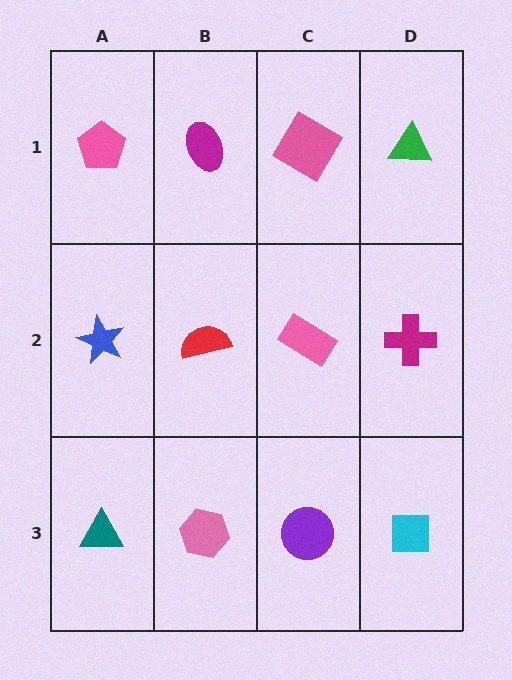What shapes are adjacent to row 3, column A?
A blue star (row 2, column A), a pink hexagon (row 3, column B).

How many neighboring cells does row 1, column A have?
2.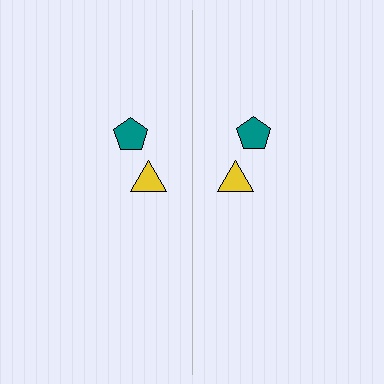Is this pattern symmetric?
Yes, this pattern has bilateral (reflection) symmetry.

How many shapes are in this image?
There are 4 shapes in this image.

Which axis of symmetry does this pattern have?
The pattern has a vertical axis of symmetry running through the center of the image.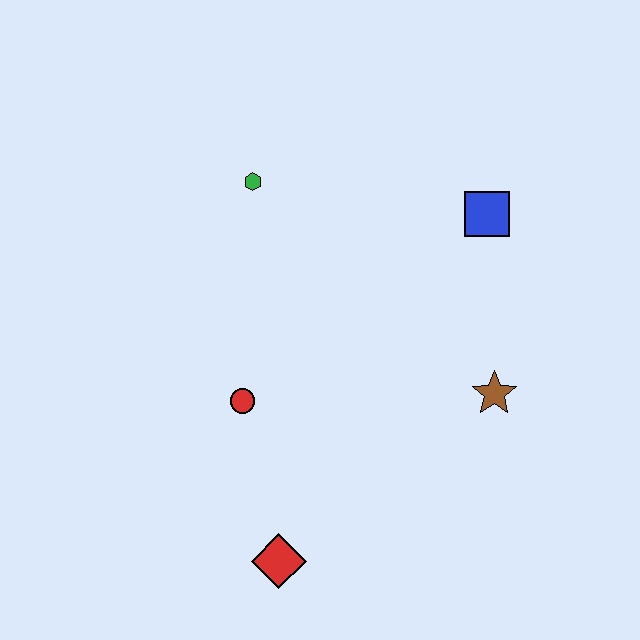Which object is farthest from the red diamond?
The blue square is farthest from the red diamond.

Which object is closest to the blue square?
The brown star is closest to the blue square.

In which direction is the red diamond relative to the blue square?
The red diamond is below the blue square.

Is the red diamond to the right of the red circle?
Yes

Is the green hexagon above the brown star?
Yes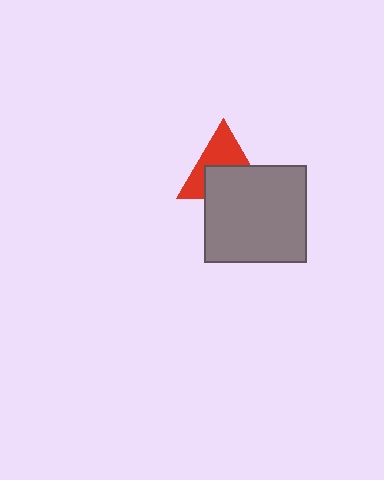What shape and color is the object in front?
The object in front is a gray rectangle.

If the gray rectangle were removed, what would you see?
You would see the complete red triangle.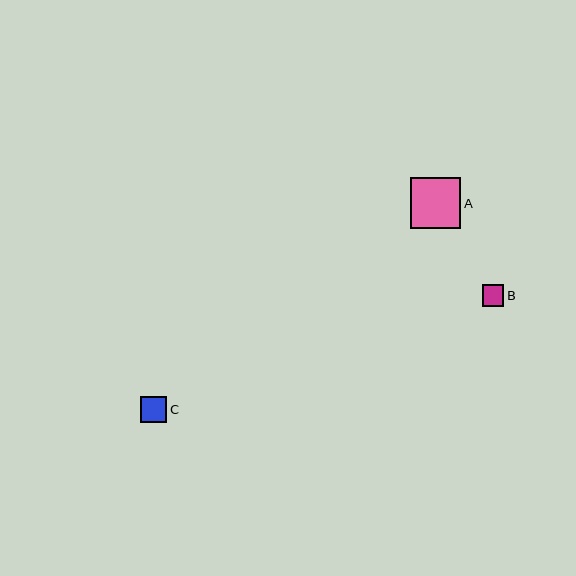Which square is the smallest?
Square B is the smallest with a size of approximately 22 pixels.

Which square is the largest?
Square A is the largest with a size of approximately 51 pixels.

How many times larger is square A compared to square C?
Square A is approximately 1.9 times the size of square C.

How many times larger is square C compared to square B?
Square C is approximately 1.2 times the size of square B.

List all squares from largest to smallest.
From largest to smallest: A, C, B.